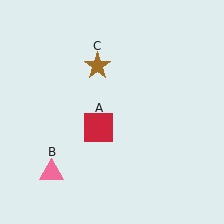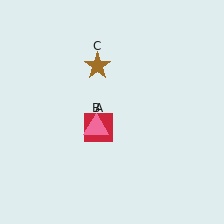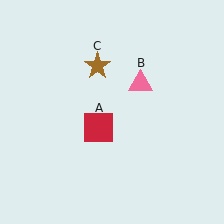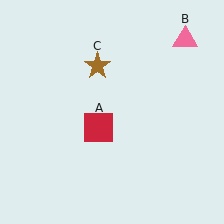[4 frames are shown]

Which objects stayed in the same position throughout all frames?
Red square (object A) and brown star (object C) remained stationary.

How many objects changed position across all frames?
1 object changed position: pink triangle (object B).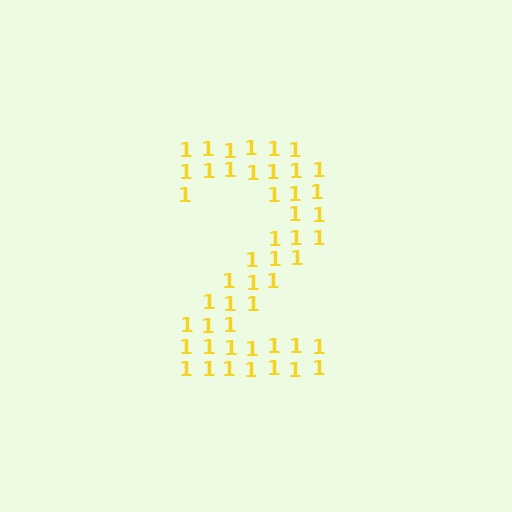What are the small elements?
The small elements are digit 1's.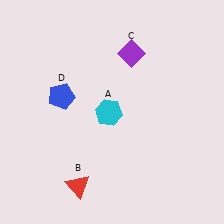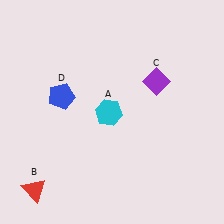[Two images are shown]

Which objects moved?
The objects that moved are: the red triangle (B), the purple diamond (C).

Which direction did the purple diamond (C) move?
The purple diamond (C) moved down.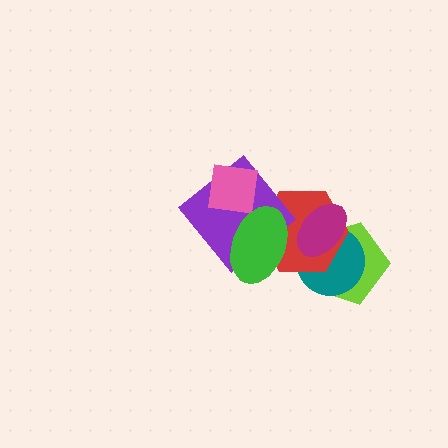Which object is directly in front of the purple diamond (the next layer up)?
The pink square is directly in front of the purple diamond.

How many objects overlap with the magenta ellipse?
3 objects overlap with the magenta ellipse.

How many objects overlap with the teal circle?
3 objects overlap with the teal circle.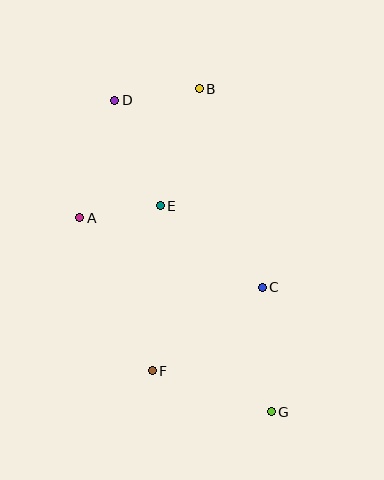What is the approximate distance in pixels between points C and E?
The distance between C and E is approximately 131 pixels.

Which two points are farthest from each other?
Points D and G are farthest from each other.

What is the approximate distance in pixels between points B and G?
The distance between B and G is approximately 331 pixels.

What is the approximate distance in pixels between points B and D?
The distance between B and D is approximately 85 pixels.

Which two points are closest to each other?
Points A and E are closest to each other.